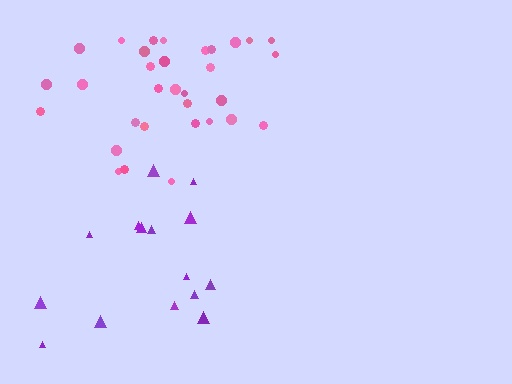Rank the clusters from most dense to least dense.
pink, purple.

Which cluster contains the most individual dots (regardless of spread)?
Pink (32).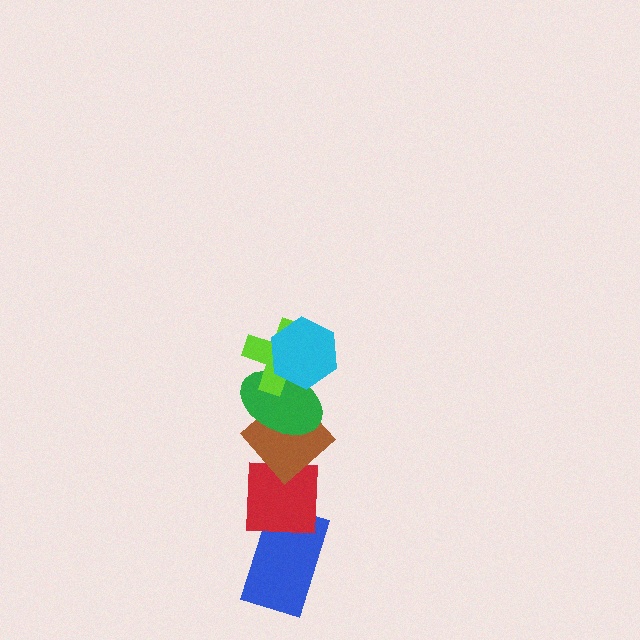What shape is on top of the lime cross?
The cyan hexagon is on top of the lime cross.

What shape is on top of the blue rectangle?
The red square is on top of the blue rectangle.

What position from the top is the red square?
The red square is 5th from the top.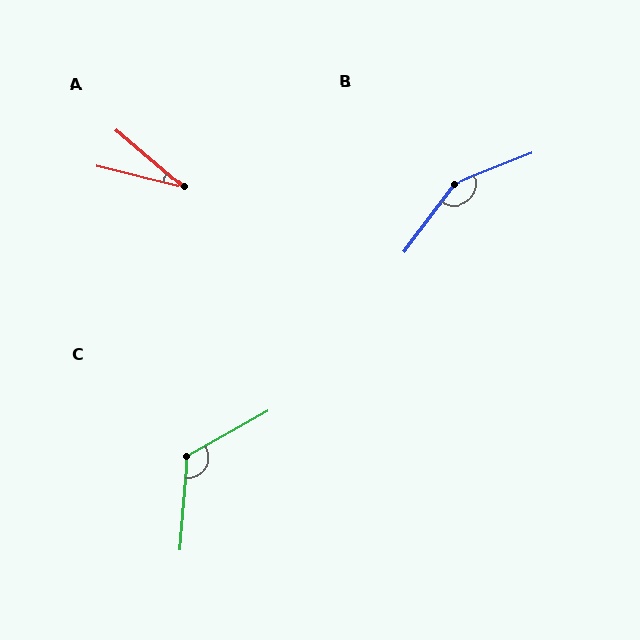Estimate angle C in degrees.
Approximately 124 degrees.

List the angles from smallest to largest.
A (26°), C (124°), B (149°).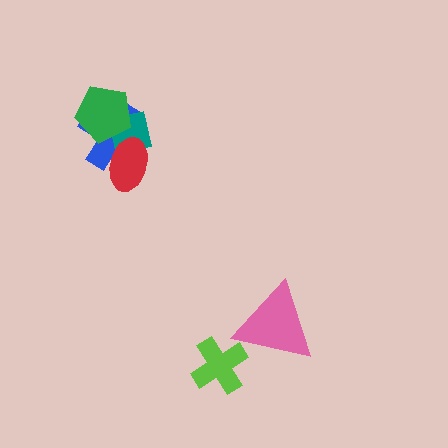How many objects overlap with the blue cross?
3 objects overlap with the blue cross.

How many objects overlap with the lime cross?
0 objects overlap with the lime cross.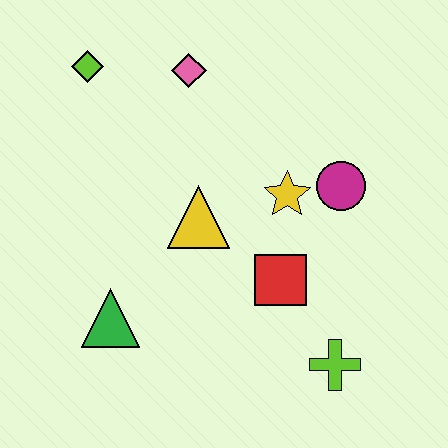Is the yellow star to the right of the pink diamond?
Yes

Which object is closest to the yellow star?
The magenta circle is closest to the yellow star.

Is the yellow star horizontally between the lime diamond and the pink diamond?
No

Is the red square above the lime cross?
Yes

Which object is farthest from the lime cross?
The lime diamond is farthest from the lime cross.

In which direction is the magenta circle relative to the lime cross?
The magenta circle is above the lime cross.